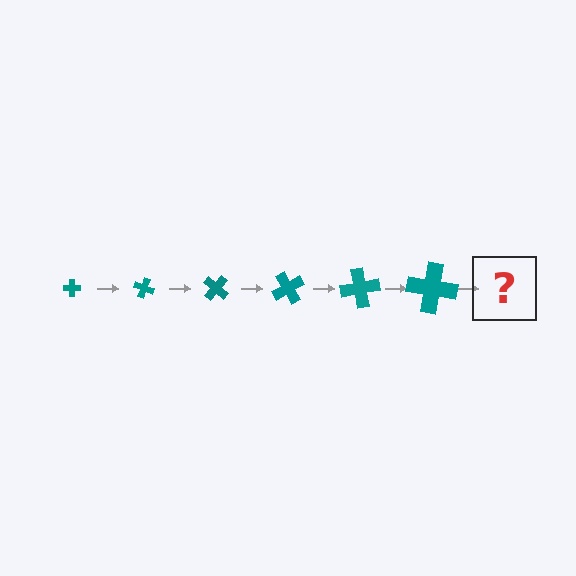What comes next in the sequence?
The next element should be a cross, larger than the previous one and rotated 120 degrees from the start.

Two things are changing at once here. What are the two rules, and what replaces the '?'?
The two rules are that the cross grows larger each step and it rotates 20 degrees each step. The '?' should be a cross, larger than the previous one and rotated 120 degrees from the start.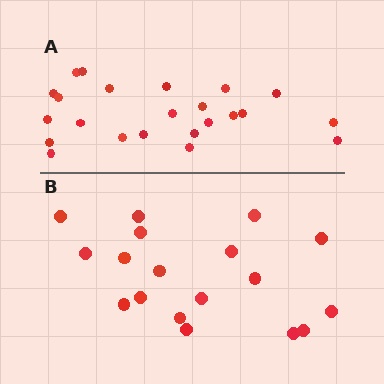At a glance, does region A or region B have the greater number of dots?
Region A (the top region) has more dots.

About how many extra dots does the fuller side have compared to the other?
Region A has about 5 more dots than region B.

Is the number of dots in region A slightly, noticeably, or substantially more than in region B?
Region A has noticeably more, but not dramatically so. The ratio is roughly 1.3 to 1.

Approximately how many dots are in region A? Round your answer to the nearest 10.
About 20 dots. (The exact count is 23, which rounds to 20.)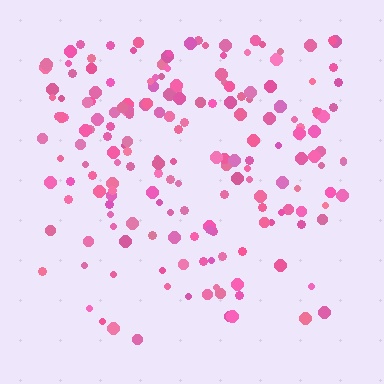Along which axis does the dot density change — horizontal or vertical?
Vertical.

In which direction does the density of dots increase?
From bottom to top, with the top side densest.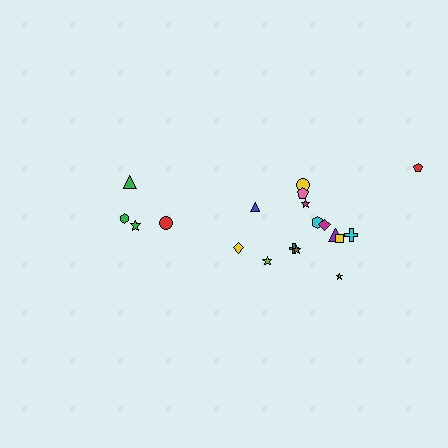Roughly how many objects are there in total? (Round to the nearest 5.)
Roughly 20 objects in total.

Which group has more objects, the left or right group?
The right group.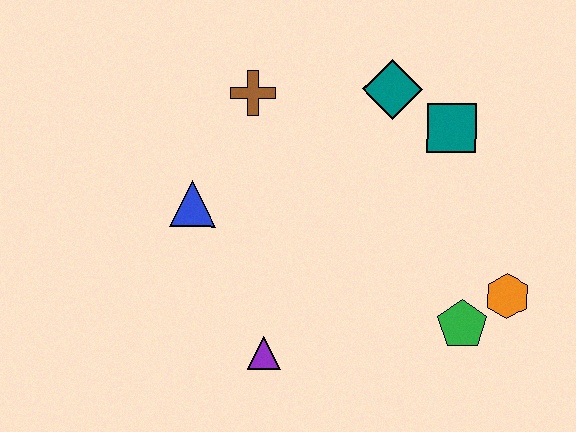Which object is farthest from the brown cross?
The orange hexagon is farthest from the brown cross.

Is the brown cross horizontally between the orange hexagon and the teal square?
No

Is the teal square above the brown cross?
No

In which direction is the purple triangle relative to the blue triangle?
The purple triangle is below the blue triangle.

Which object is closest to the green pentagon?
The orange hexagon is closest to the green pentagon.